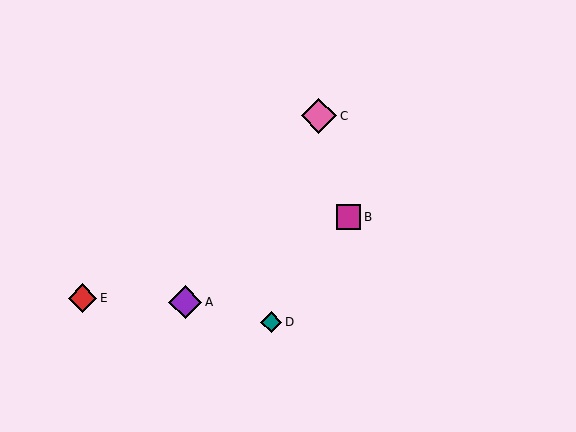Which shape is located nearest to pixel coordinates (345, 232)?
The magenta square (labeled B) at (348, 217) is nearest to that location.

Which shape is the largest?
The pink diamond (labeled C) is the largest.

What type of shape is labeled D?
Shape D is a teal diamond.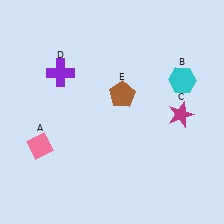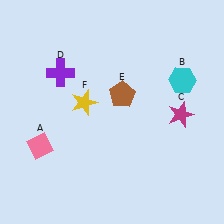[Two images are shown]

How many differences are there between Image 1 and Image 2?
There is 1 difference between the two images.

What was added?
A yellow star (F) was added in Image 2.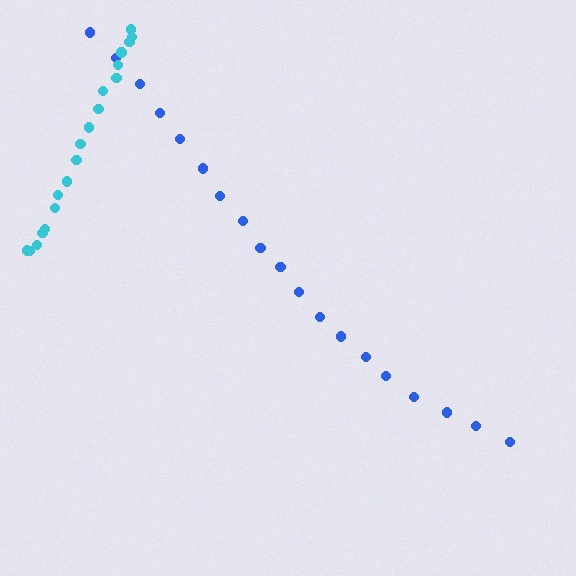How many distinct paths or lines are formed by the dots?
There are 2 distinct paths.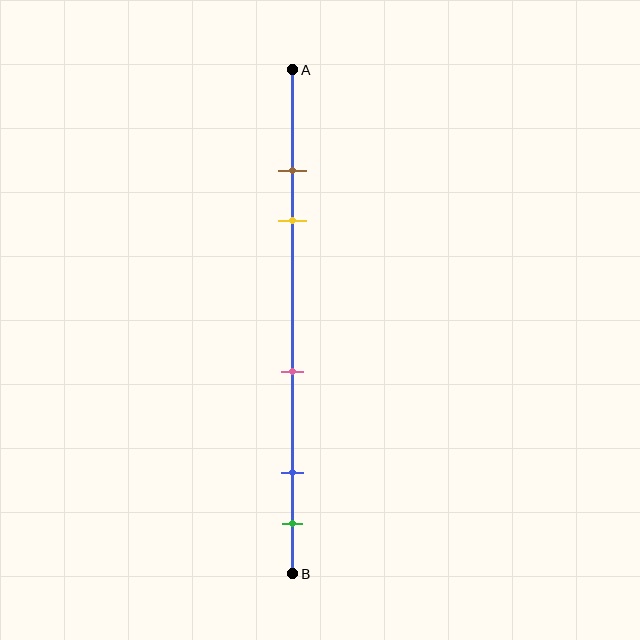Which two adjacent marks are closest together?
The brown and yellow marks are the closest adjacent pair.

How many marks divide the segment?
There are 5 marks dividing the segment.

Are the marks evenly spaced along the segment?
No, the marks are not evenly spaced.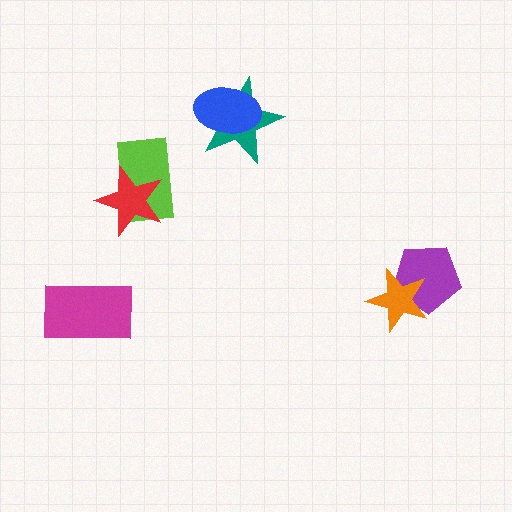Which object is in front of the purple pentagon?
The orange star is in front of the purple pentagon.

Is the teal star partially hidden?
Yes, it is partially covered by another shape.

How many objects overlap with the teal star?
1 object overlaps with the teal star.